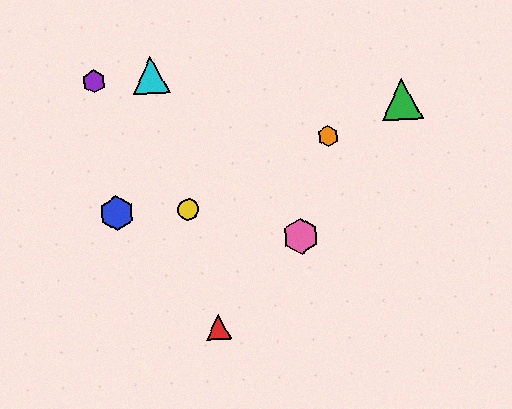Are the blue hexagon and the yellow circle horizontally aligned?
Yes, both are at y≈213.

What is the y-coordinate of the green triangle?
The green triangle is at y≈99.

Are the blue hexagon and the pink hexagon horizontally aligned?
No, the blue hexagon is at y≈213 and the pink hexagon is at y≈236.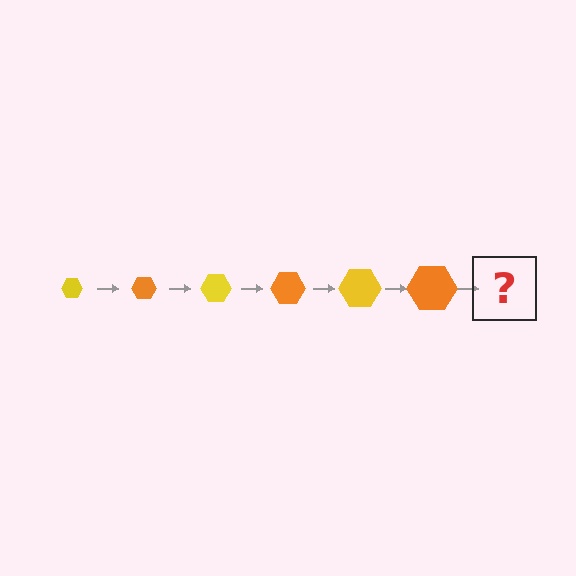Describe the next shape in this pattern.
It should be a yellow hexagon, larger than the previous one.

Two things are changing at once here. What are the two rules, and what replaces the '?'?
The two rules are that the hexagon grows larger each step and the color cycles through yellow and orange. The '?' should be a yellow hexagon, larger than the previous one.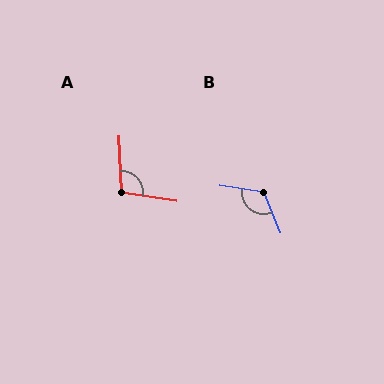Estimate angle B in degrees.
Approximately 122 degrees.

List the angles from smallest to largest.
A (101°), B (122°).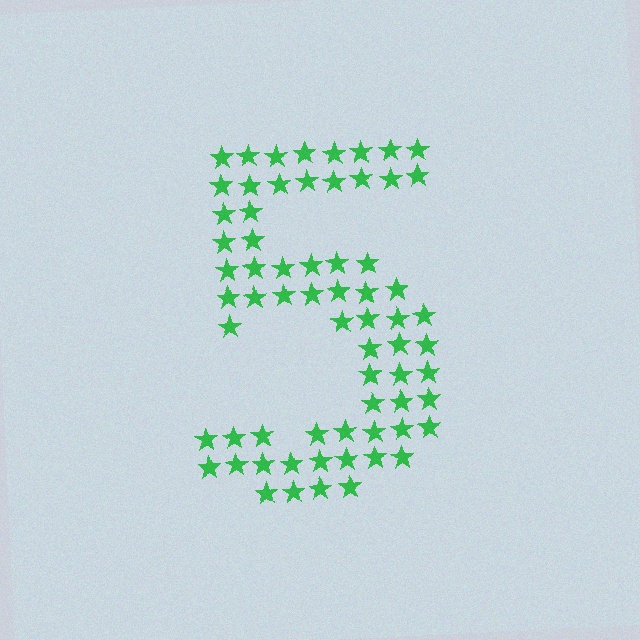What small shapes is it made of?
It is made of small stars.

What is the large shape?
The large shape is the digit 5.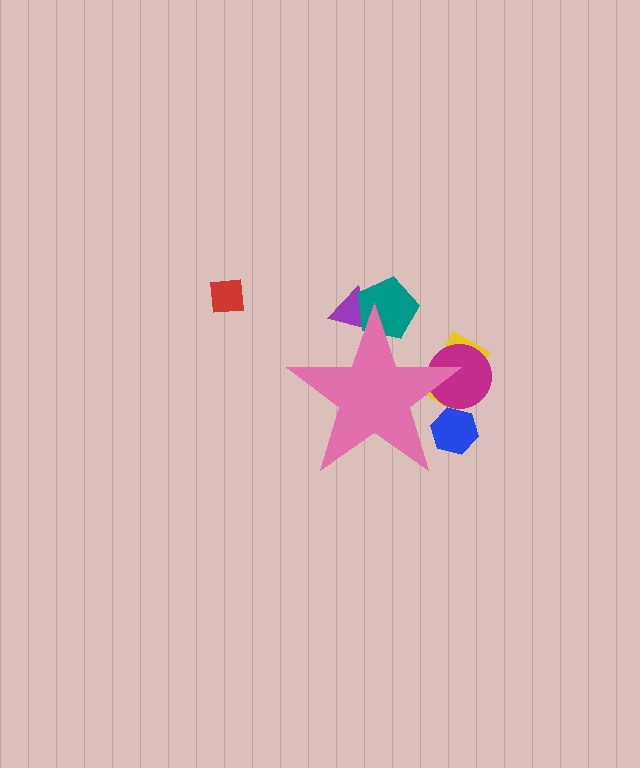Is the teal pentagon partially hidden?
Yes, the teal pentagon is partially hidden behind the pink star.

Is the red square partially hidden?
No, the red square is fully visible.